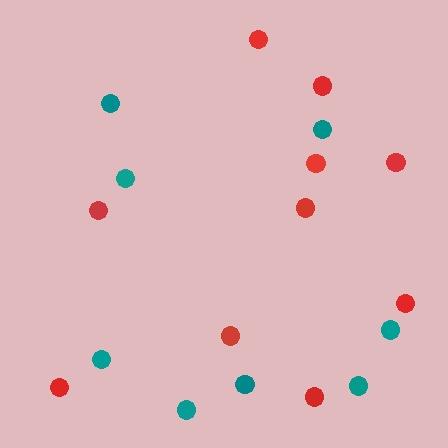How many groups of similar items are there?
There are 2 groups: one group of red circles (10) and one group of teal circles (8).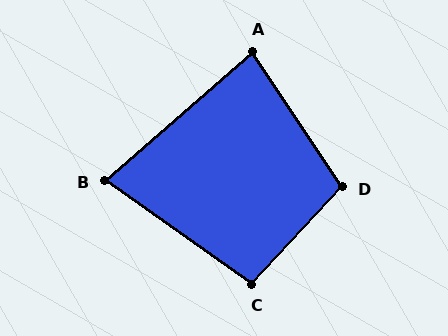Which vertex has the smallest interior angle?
B, at approximately 76 degrees.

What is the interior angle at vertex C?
Approximately 98 degrees (obtuse).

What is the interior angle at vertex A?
Approximately 82 degrees (acute).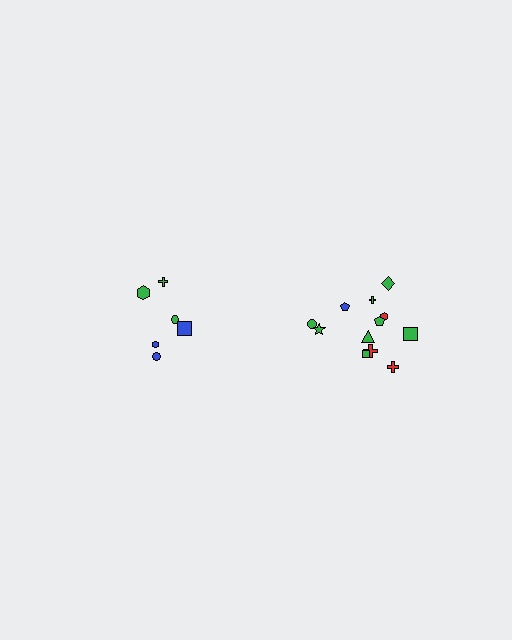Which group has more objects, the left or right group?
The right group.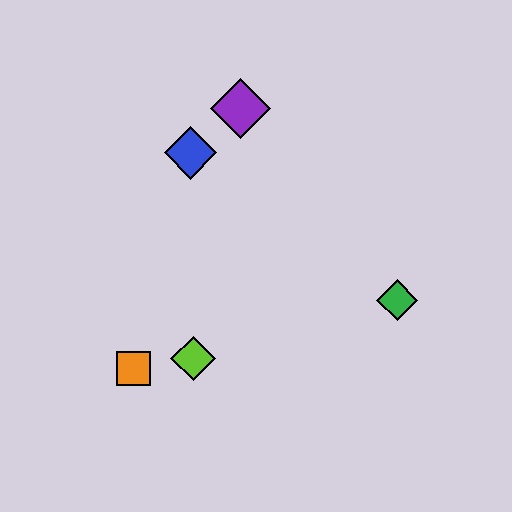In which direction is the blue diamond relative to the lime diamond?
The blue diamond is above the lime diamond.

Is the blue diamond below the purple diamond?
Yes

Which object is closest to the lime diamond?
The orange square is closest to the lime diamond.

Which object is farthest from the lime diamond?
The purple diamond is farthest from the lime diamond.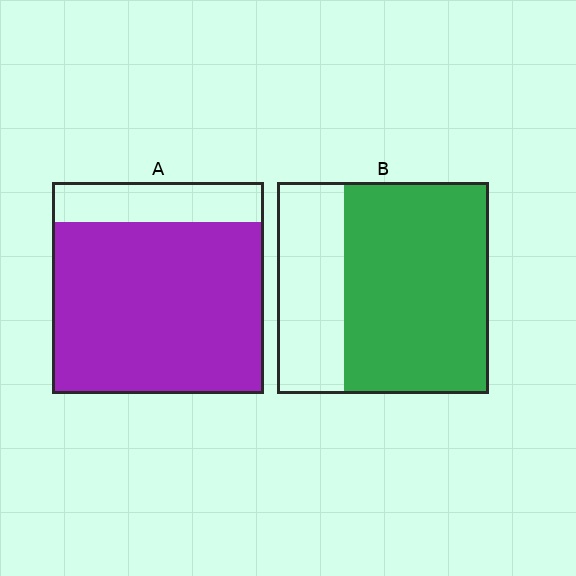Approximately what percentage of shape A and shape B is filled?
A is approximately 80% and B is approximately 70%.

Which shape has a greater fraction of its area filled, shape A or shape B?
Shape A.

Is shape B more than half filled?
Yes.